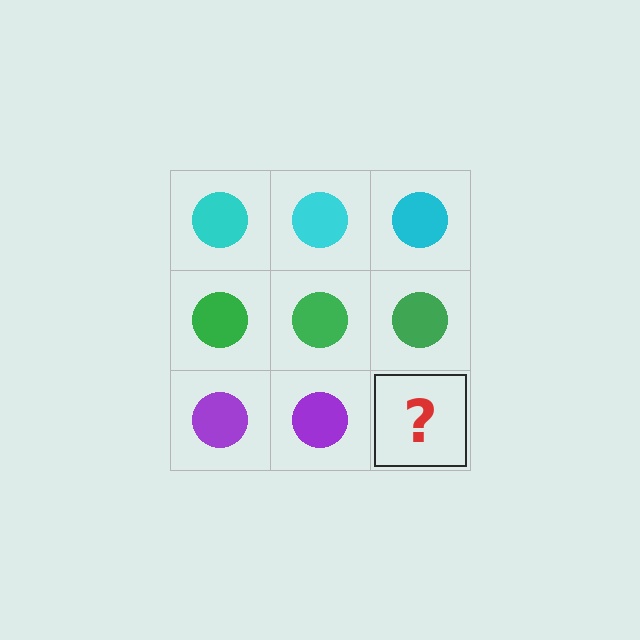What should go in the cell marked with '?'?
The missing cell should contain a purple circle.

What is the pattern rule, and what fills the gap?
The rule is that each row has a consistent color. The gap should be filled with a purple circle.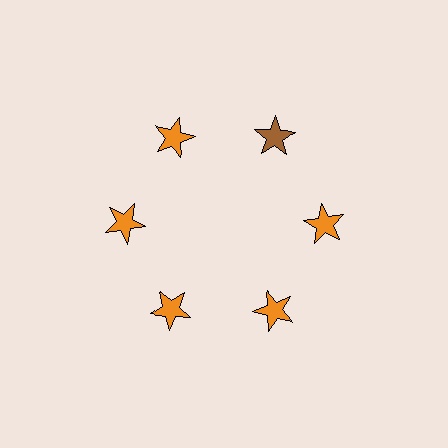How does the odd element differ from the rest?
It has a different color: brown instead of orange.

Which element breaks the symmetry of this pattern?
The brown star at roughly the 1 o'clock position breaks the symmetry. All other shapes are orange stars.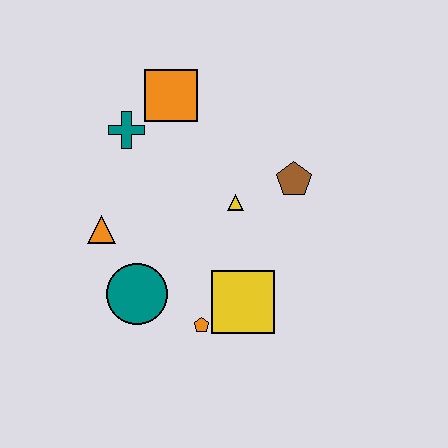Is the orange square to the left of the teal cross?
No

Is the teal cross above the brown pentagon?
Yes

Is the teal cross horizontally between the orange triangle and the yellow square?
Yes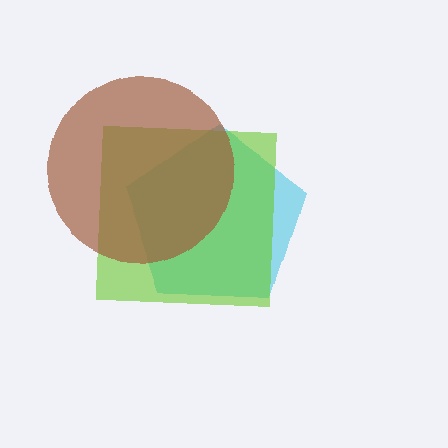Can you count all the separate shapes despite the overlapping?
Yes, there are 3 separate shapes.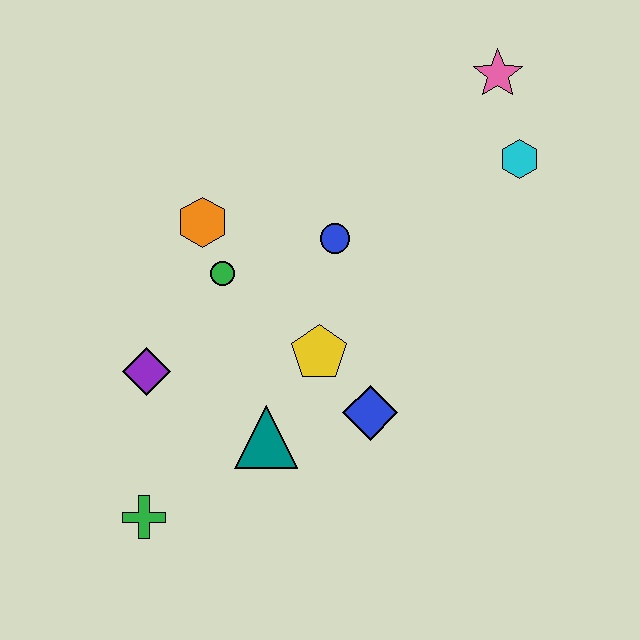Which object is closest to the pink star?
The cyan hexagon is closest to the pink star.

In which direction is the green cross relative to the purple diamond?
The green cross is below the purple diamond.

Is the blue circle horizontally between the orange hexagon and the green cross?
No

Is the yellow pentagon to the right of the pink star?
No